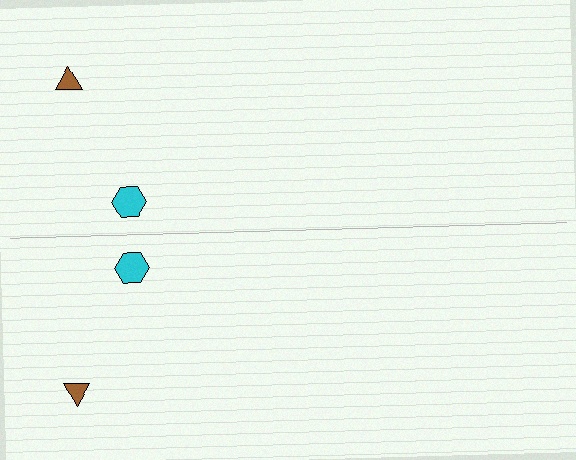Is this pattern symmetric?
Yes, this pattern has bilateral (reflection) symmetry.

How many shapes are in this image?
There are 4 shapes in this image.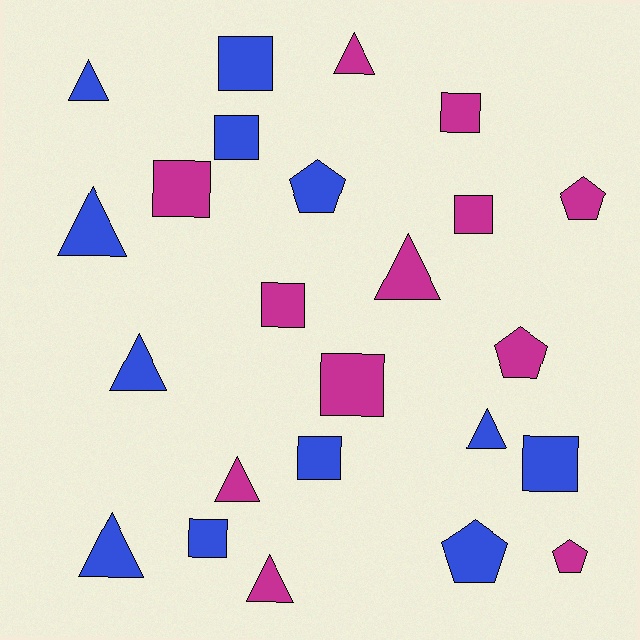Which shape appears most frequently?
Square, with 10 objects.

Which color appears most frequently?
Blue, with 12 objects.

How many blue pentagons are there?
There are 2 blue pentagons.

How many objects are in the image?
There are 24 objects.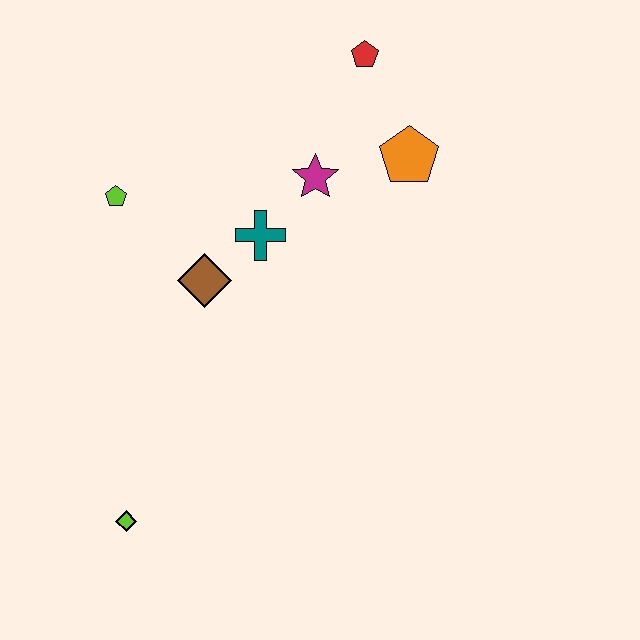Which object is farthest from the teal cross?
The lime diamond is farthest from the teal cross.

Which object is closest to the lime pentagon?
The brown diamond is closest to the lime pentagon.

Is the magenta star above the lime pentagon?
Yes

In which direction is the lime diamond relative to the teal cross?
The lime diamond is below the teal cross.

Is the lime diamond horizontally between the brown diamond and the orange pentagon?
No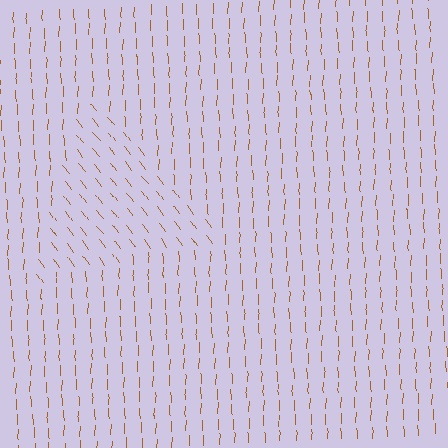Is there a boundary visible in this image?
Yes, there is a texture boundary formed by a change in line orientation.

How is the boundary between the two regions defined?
The boundary is defined purely by a change in line orientation (approximately 39 degrees difference). All lines are the same color and thickness.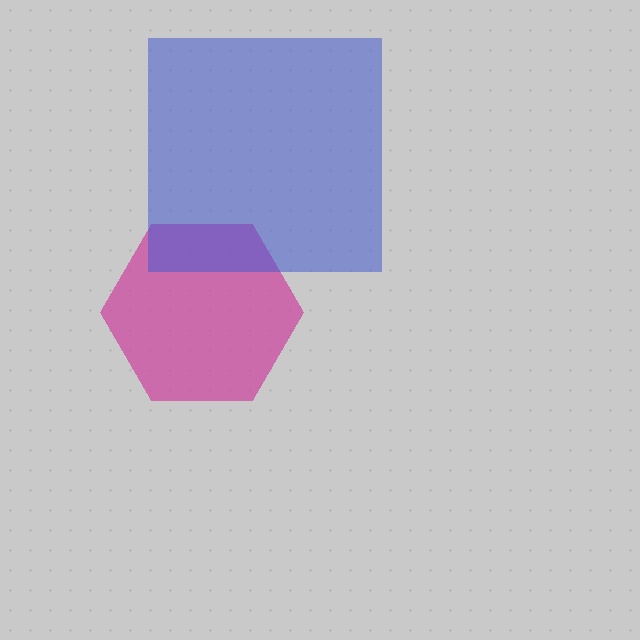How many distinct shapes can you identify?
There are 2 distinct shapes: a magenta hexagon, a blue square.